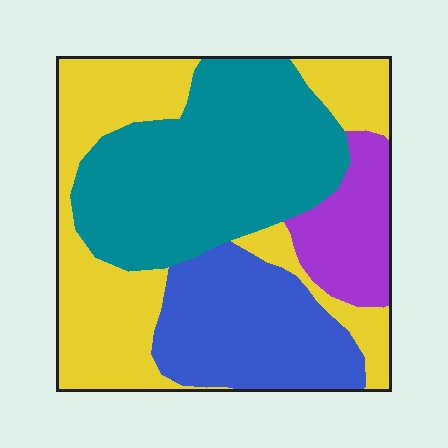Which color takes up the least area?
Purple, at roughly 10%.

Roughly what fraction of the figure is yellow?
Yellow takes up about one third (1/3) of the figure.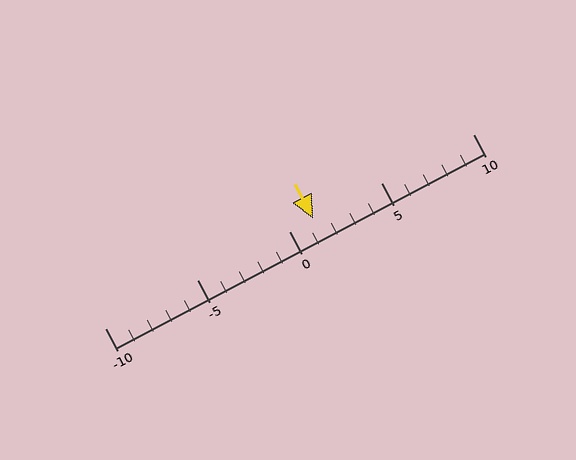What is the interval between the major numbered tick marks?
The major tick marks are spaced 5 units apart.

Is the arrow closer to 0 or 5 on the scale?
The arrow is closer to 0.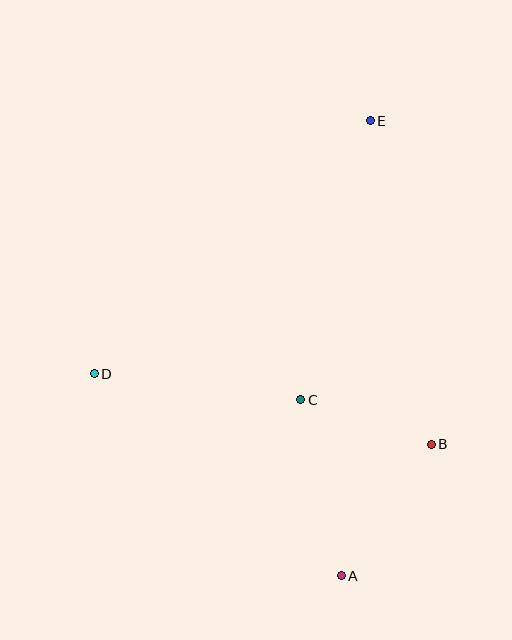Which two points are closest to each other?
Points B and C are closest to each other.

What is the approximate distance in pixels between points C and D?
The distance between C and D is approximately 208 pixels.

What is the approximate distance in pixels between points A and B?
The distance between A and B is approximately 160 pixels.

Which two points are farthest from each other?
Points A and E are farthest from each other.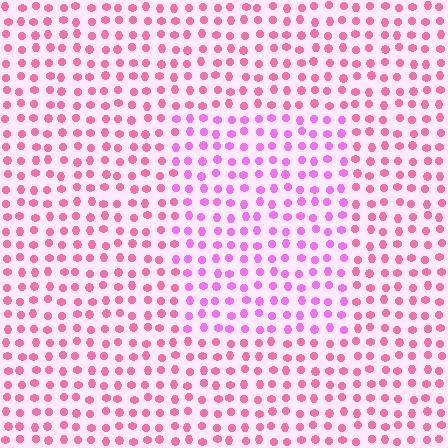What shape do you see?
I see a rectangle.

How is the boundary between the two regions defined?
The boundary is defined purely by a slight shift in hue (about 33 degrees). Spacing, size, and orientation are identical on both sides.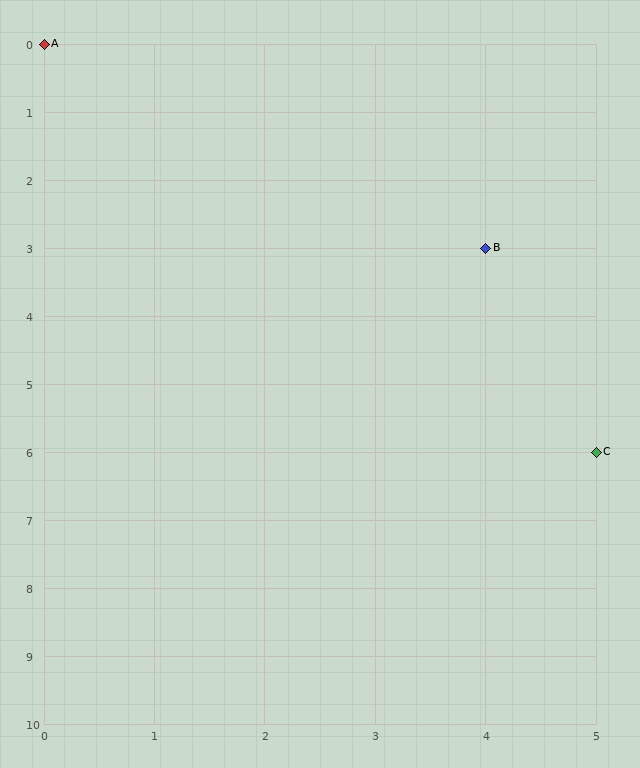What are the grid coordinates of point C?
Point C is at grid coordinates (5, 6).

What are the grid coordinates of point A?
Point A is at grid coordinates (0, 0).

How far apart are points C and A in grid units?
Points C and A are 5 columns and 6 rows apart (about 7.8 grid units diagonally).